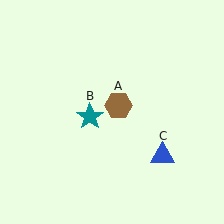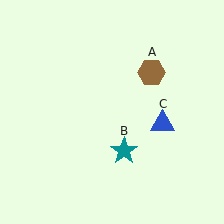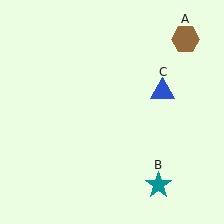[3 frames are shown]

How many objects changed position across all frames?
3 objects changed position: brown hexagon (object A), teal star (object B), blue triangle (object C).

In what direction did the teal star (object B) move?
The teal star (object B) moved down and to the right.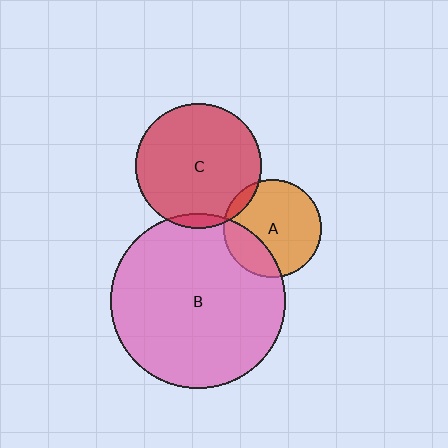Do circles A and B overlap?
Yes.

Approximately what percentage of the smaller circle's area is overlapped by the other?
Approximately 25%.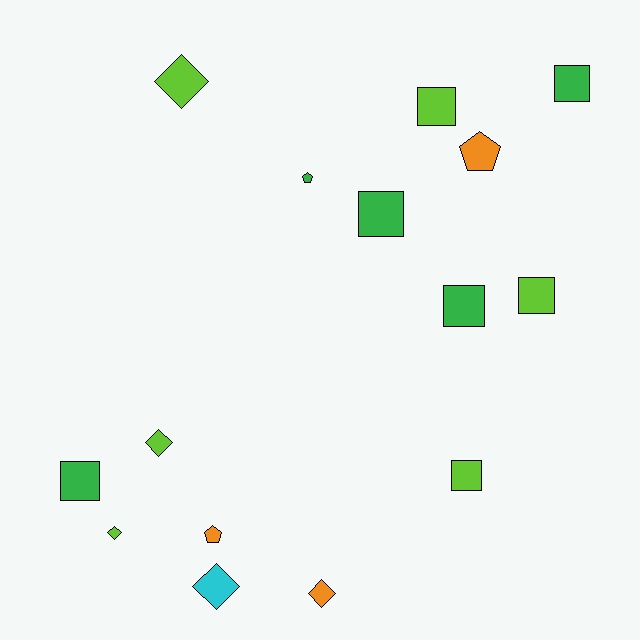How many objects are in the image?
There are 15 objects.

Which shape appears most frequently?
Square, with 7 objects.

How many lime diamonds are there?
There are 3 lime diamonds.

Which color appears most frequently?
Lime, with 6 objects.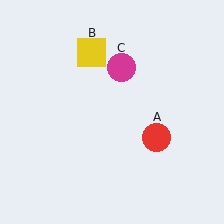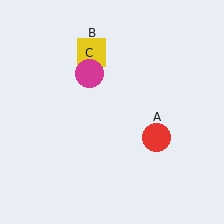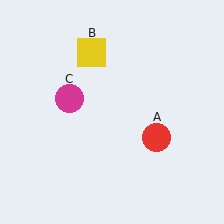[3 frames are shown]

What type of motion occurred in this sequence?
The magenta circle (object C) rotated counterclockwise around the center of the scene.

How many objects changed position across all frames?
1 object changed position: magenta circle (object C).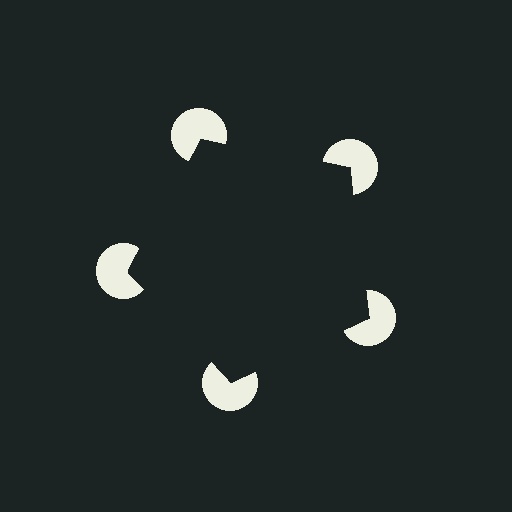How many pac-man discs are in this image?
There are 5 — one at each vertex of the illusory pentagon.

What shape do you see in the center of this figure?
An illusory pentagon — its edges are inferred from the aligned wedge cuts in the pac-man discs, not physically drawn.